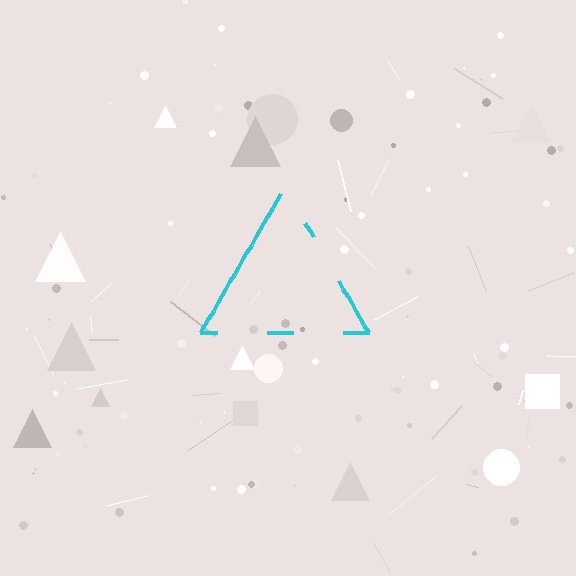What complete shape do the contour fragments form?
The contour fragments form a triangle.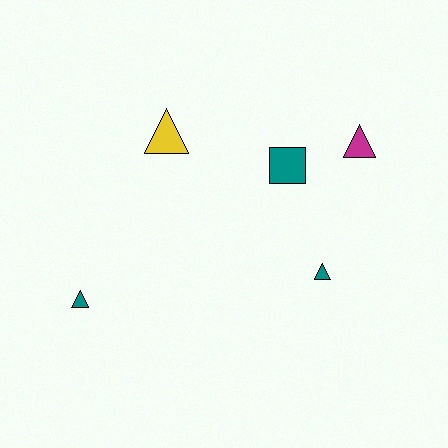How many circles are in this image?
There are no circles.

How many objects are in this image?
There are 5 objects.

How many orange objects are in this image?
There are no orange objects.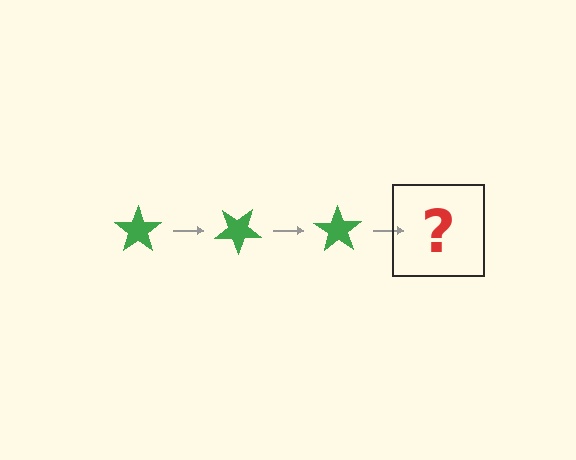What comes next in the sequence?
The next element should be a green star rotated 105 degrees.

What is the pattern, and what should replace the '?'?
The pattern is that the star rotates 35 degrees each step. The '?' should be a green star rotated 105 degrees.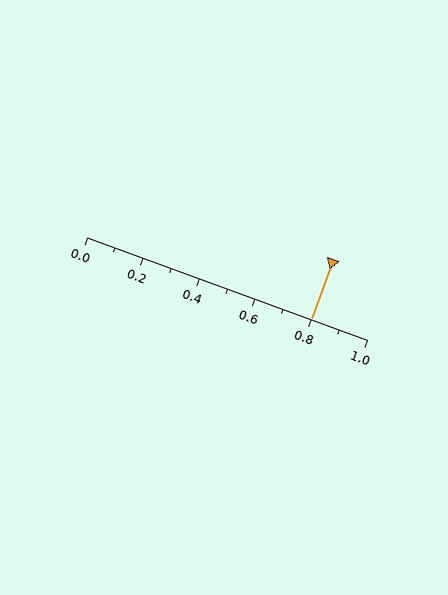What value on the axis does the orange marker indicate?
The marker indicates approximately 0.8.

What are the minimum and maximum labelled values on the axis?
The axis runs from 0.0 to 1.0.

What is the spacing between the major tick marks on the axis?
The major ticks are spaced 0.2 apart.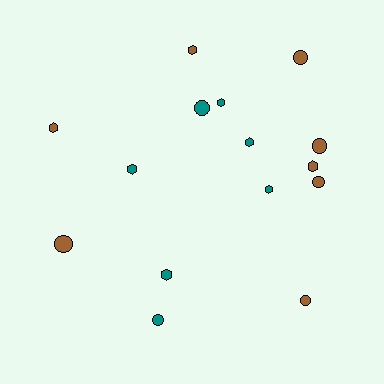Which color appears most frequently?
Brown, with 8 objects.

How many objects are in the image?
There are 15 objects.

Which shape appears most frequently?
Hexagon, with 8 objects.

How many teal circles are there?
There are 2 teal circles.